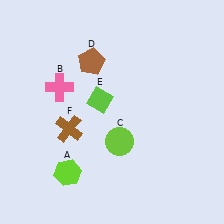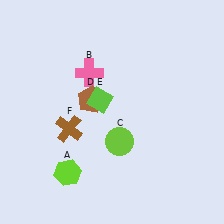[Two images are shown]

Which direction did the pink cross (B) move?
The pink cross (B) moved right.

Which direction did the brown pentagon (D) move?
The brown pentagon (D) moved down.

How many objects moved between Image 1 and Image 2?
2 objects moved between the two images.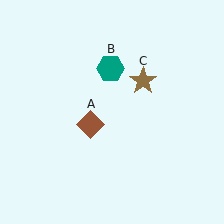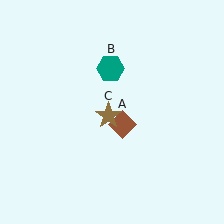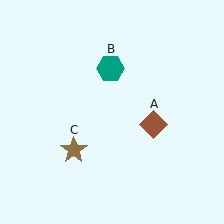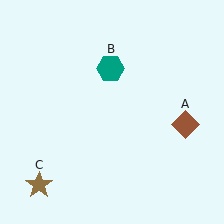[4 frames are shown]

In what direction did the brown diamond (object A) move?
The brown diamond (object A) moved right.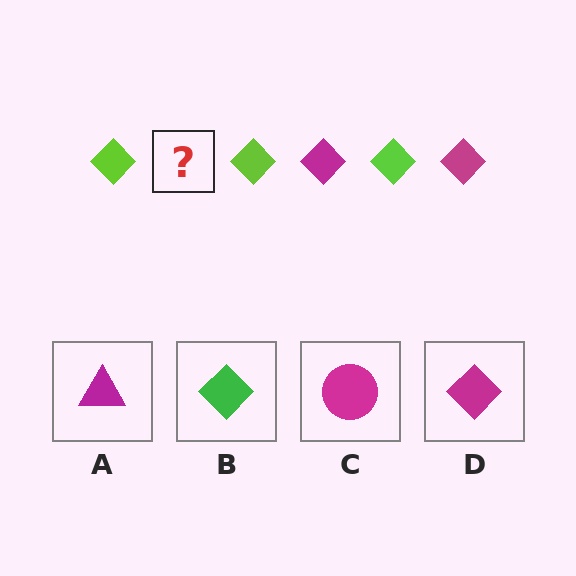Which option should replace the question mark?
Option D.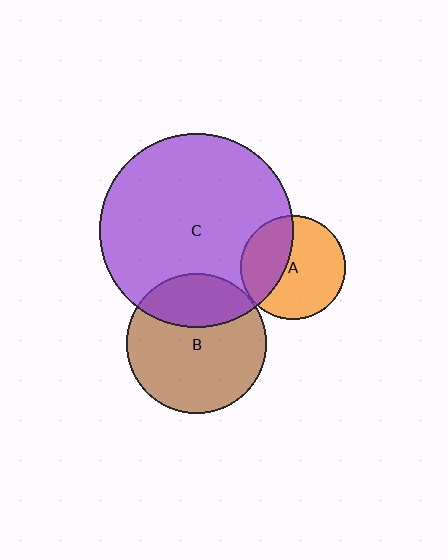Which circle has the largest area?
Circle C (purple).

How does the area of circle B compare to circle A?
Approximately 1.8 times.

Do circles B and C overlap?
Yes.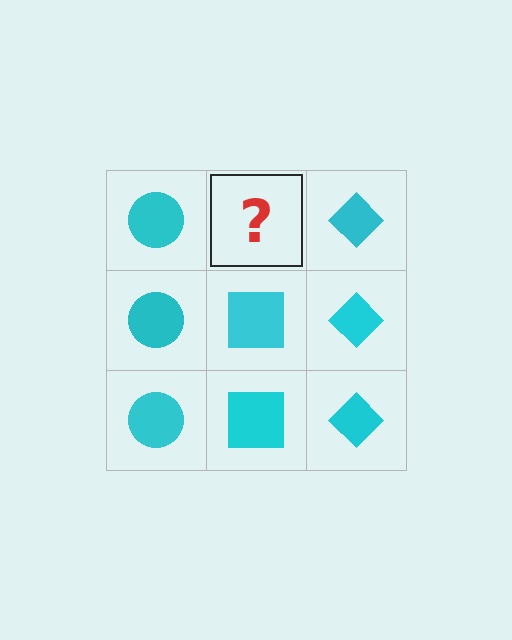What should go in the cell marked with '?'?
The missing cell should contain a cyan square.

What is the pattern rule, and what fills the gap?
The rule is that each column has a consistent shape. The gap should be filled with a cyan square.